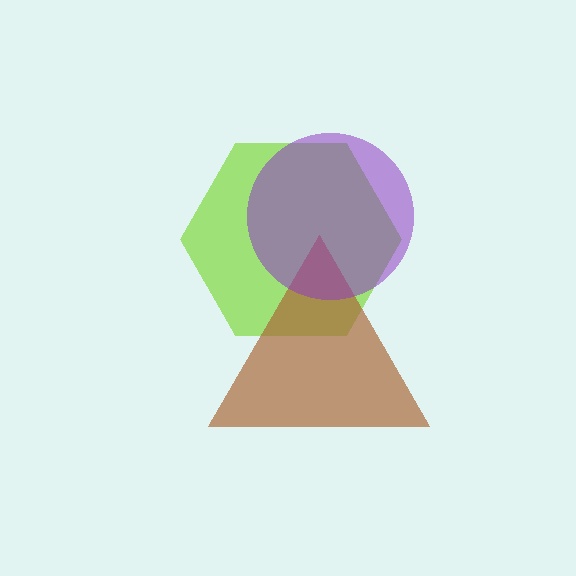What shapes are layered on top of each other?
The layered shapes are: a lime hexagon, a brown triangle, a purple circle.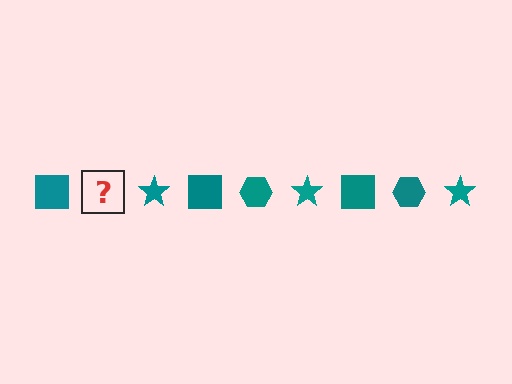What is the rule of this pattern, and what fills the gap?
The rule is that the pattern cycles through square, hexagon, star shapes in teal. The gap should be filled with a teal hexagon.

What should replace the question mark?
The question mark should be replaced with a teal hexagon.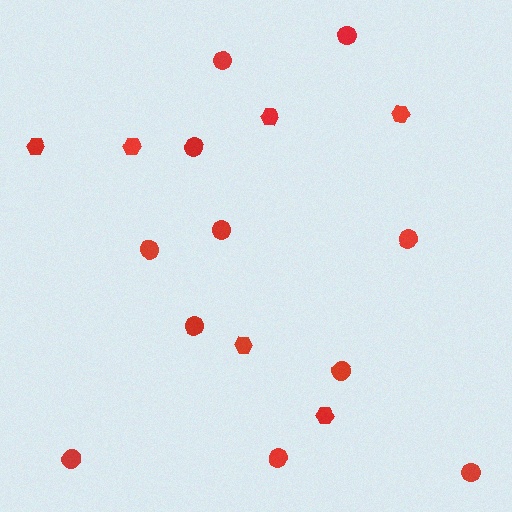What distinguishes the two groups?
There are 2 groups: one group of hexagons (6) and one group of circles (11).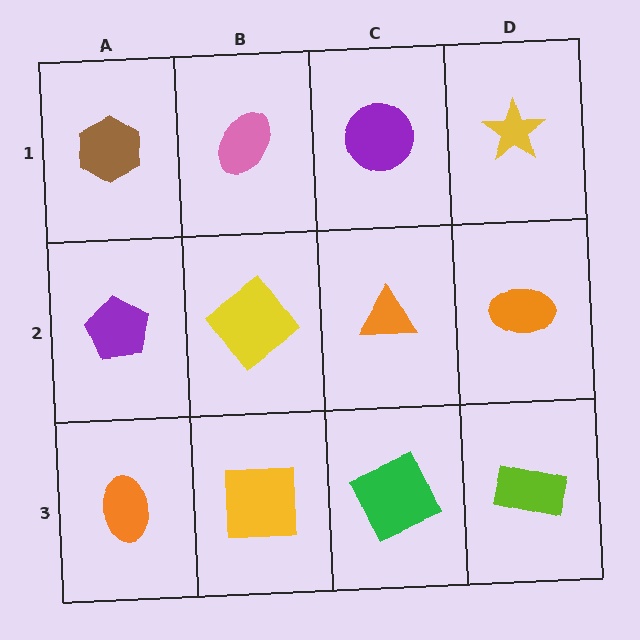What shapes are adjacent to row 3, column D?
An orange ellipse (row 2, column D), a green square (row 3, column C).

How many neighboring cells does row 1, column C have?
3.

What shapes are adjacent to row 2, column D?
A yellow star (row 1, column D), a lime rectangle (row 3, column D), an orange triangle (row 2, column C).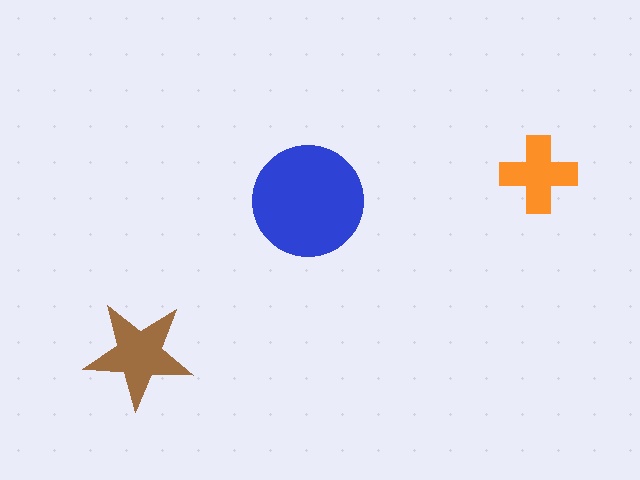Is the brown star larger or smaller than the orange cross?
Larger.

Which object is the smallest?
The orange cross.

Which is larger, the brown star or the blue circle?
The blue circle.